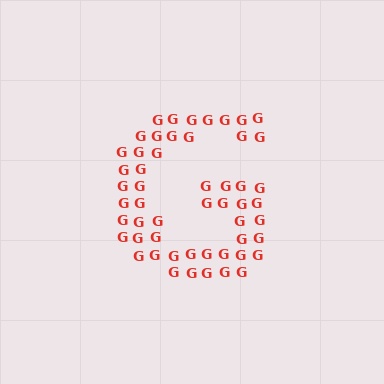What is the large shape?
The large shape is the letter G.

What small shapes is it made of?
It is made of small letter G's.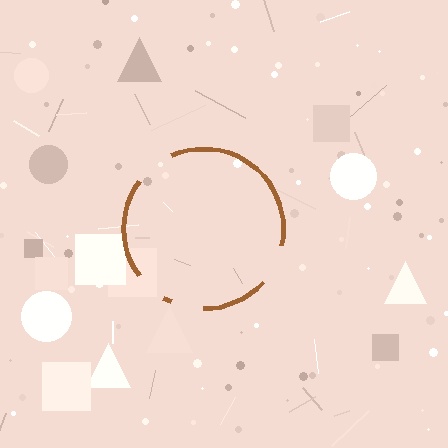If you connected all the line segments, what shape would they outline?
They would outline a circle.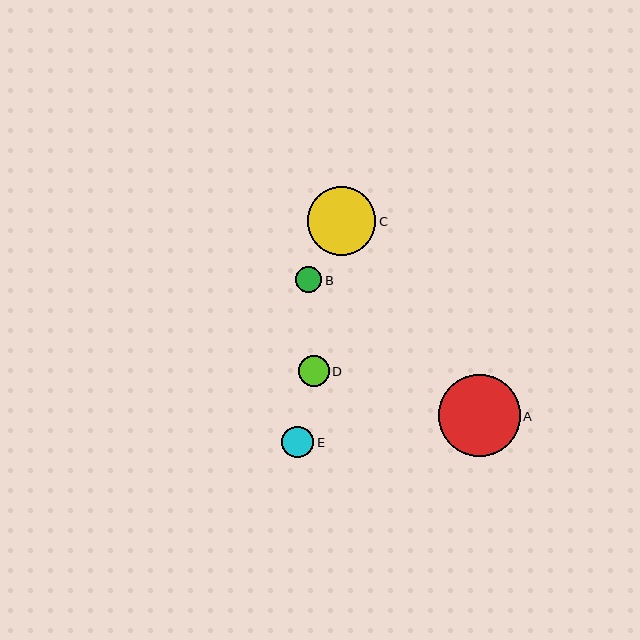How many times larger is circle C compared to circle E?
Circle C is approximately 2.2 times the size of circle E.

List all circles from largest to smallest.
From largest to smallest: A, C, E, D, B.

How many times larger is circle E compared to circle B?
Circle E is approximately 1.2 times the size of circle B.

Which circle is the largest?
Circle A is the largest with a size of approximately 82 pixels.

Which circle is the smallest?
Circle B is the smallest with a size of approximately 26 pixels.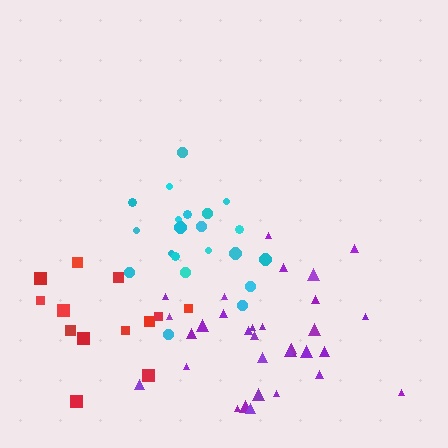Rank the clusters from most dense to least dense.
cyan, purple, red.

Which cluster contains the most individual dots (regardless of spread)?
Purple (32).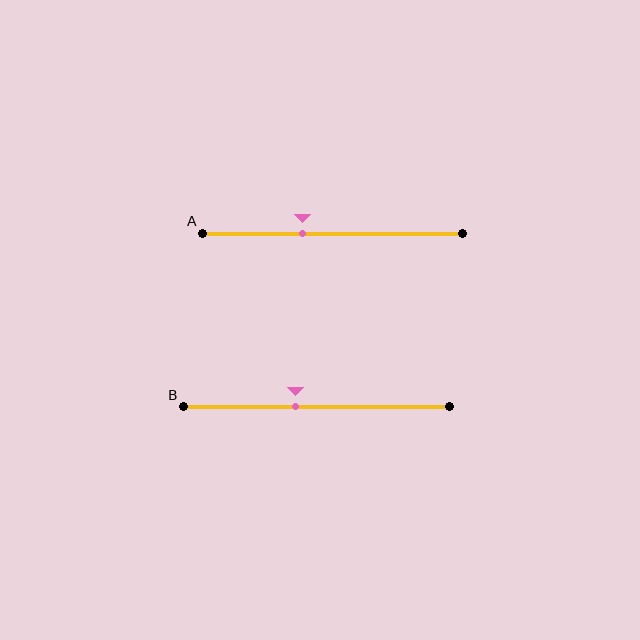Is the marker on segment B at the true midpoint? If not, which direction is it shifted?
No, the marker on segment B is shifted to the left by about 8% of the segment length.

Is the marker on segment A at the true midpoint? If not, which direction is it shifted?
No, the marker on segment A is shifted to the left by about 11% of the segment length.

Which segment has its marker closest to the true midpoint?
Segment B has its marker closest to the true midpoint.